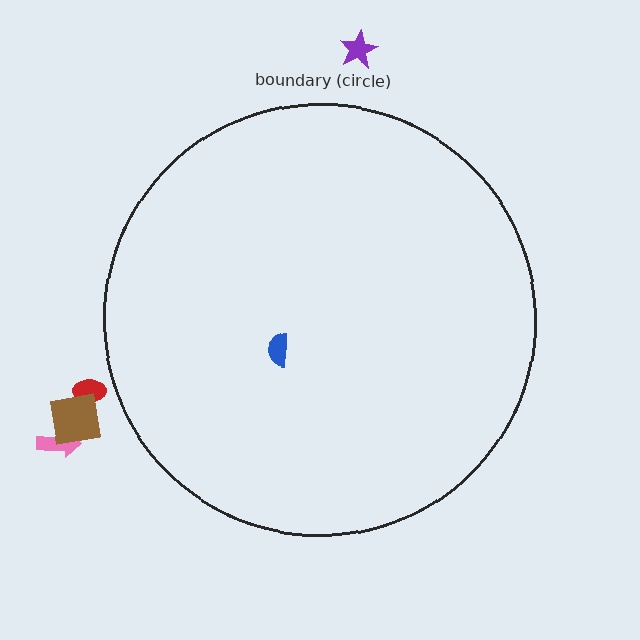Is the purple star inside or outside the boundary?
Outside.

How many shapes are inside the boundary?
1 inside, 4 outside.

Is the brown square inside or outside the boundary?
Outside.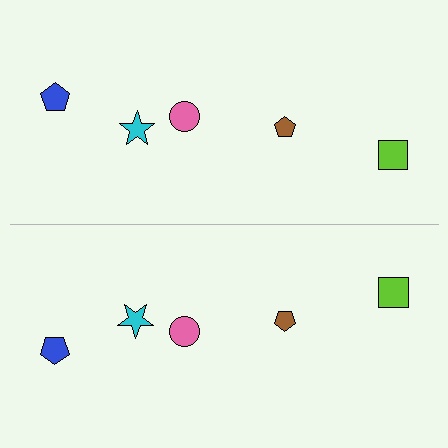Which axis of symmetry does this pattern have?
The pattern has a horizontal axis of symmetry running through the center of the image.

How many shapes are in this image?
There are 10 shapes in this image.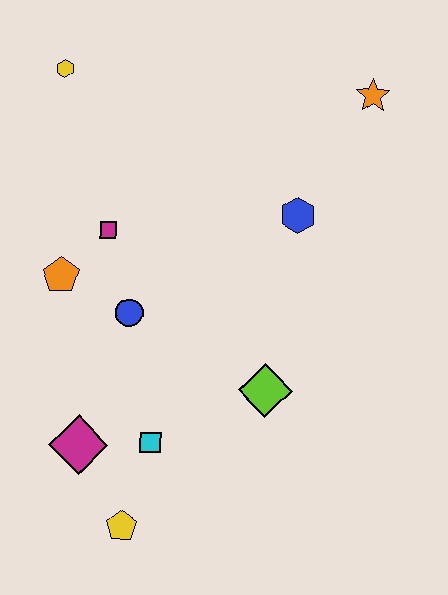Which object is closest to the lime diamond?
The cyan square is closest to the lime diamond.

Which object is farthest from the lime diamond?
The yellow hexagon is farthest from the lime diamond.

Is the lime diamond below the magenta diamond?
No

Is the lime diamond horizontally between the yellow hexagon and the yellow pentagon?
No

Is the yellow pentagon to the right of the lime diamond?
No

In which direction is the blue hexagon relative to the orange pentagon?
The blue hexagon is to the right of the orange pentagon.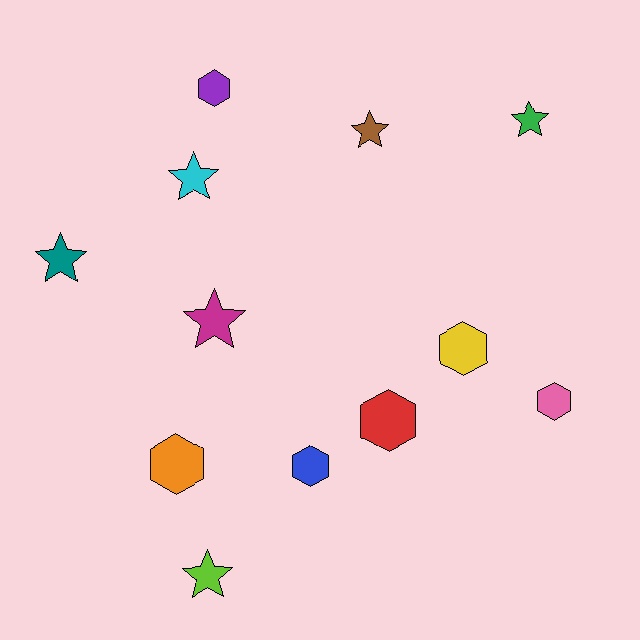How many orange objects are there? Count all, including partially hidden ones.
There is 1 orange object.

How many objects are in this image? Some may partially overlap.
There are 12 objects.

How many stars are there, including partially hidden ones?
There are 6 stars.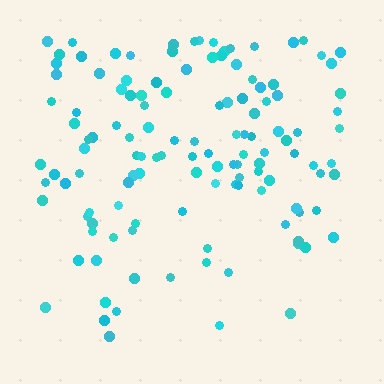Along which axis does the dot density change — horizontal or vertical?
Vertical.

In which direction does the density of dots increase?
From bottom to top, with the top side densest.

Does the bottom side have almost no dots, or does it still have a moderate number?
Still a moderate number, just noticeably fewer than the top.